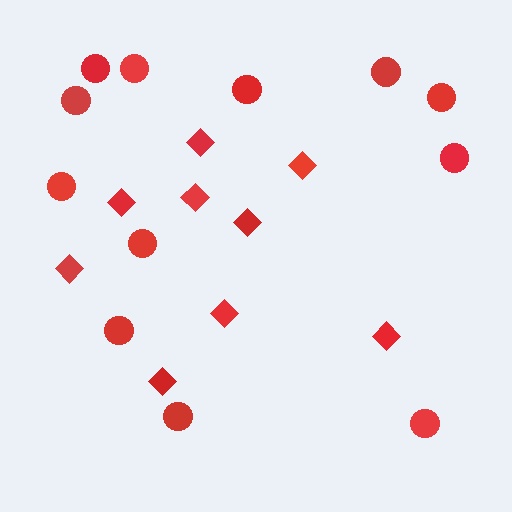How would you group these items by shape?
There are 2 groups: one group of circles (12) and one group of diamonds (9).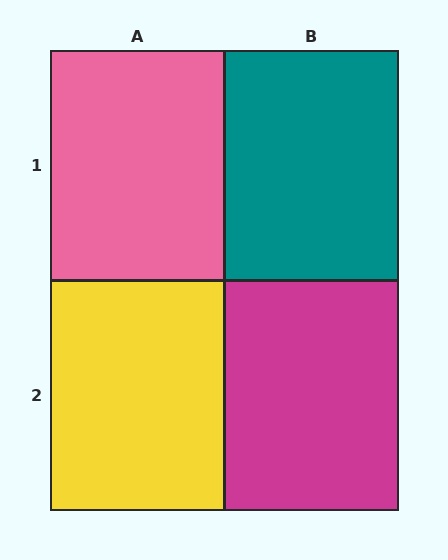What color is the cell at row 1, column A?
Pink.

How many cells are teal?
1 cell is teal.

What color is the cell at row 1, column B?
Teal.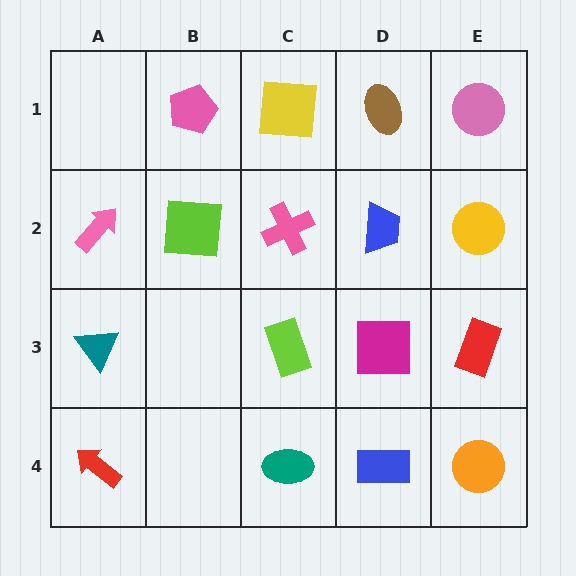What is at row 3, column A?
A teal triangle.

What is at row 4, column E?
An orange circle.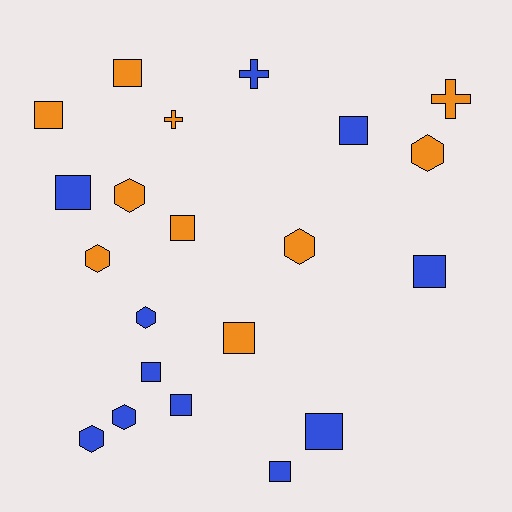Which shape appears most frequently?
Square, with 11 objects.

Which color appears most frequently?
Blue, with 11 objects.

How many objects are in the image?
There are 21 objects.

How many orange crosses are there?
There are 2 orange crosses.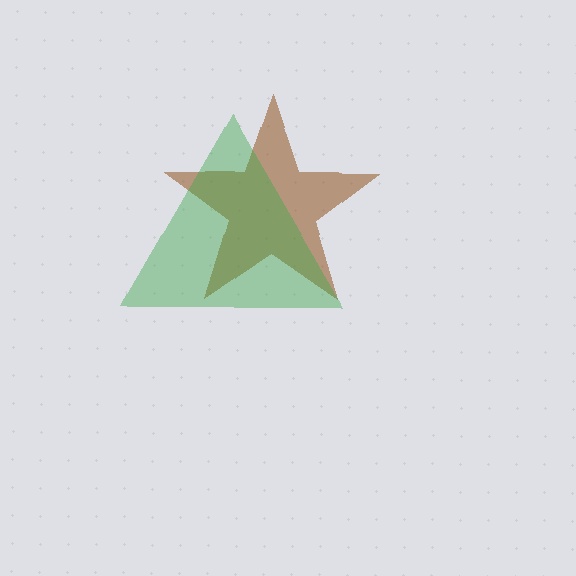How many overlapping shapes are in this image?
There are 2 overlapping shapes in the image.